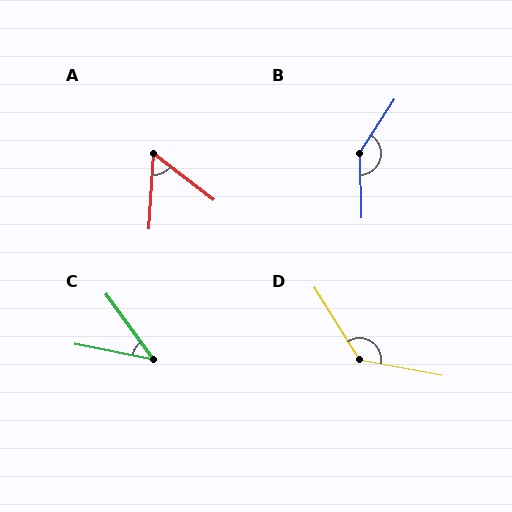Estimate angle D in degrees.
Approximately 133 degrees.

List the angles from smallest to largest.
C (43°), A (56°), D (133°), B (145°).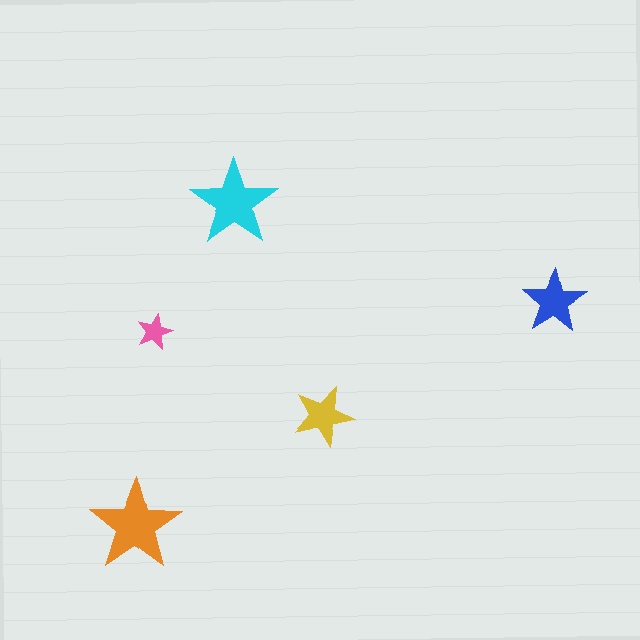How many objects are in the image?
There are 5 objects in the image.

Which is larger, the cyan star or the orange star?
The orange one.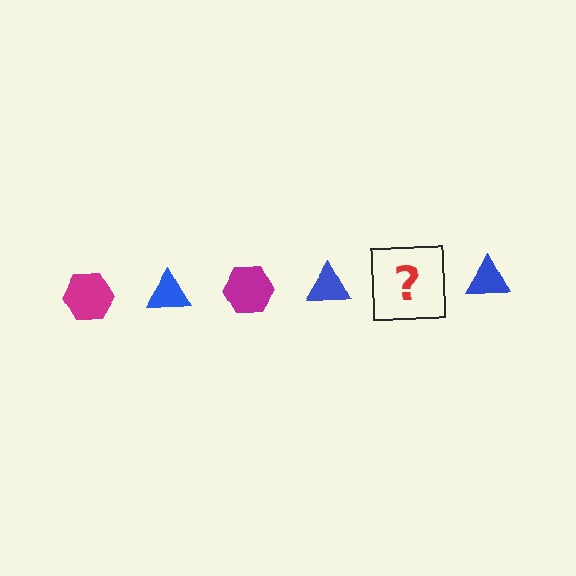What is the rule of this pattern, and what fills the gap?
The rule is that the pattern alternates between magenta hexagon and blue triangle. The gap should be filled with a magenta hexagon.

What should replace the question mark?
The question mark should be replaced with a magenta hexagon.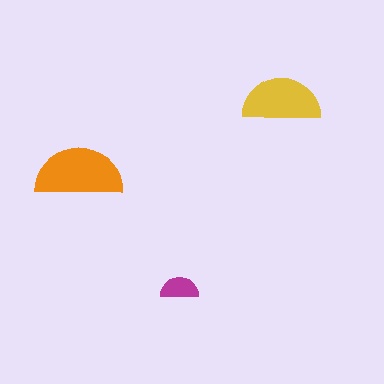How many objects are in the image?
There are 3 objects in the image.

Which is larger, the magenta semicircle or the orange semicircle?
The orange one.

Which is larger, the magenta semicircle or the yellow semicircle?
The yellow one.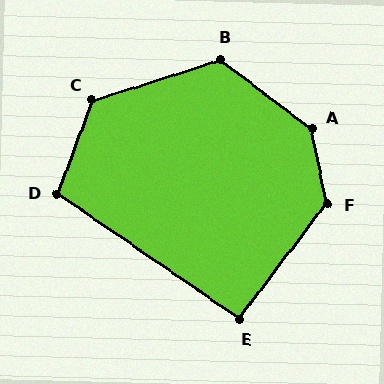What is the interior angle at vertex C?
Approximately 129 degrees (obtuse).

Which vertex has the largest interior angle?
A, at approximately 138 degrees.